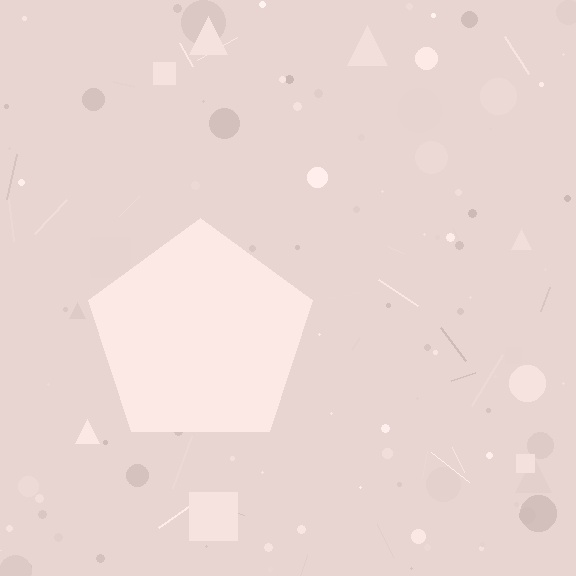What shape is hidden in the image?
A pentagon is hidden in the image.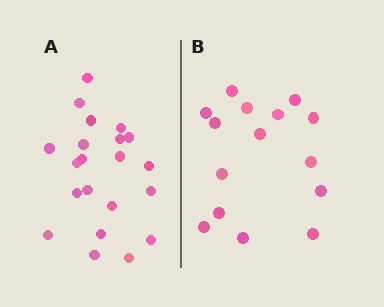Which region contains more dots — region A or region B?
Region A (the left region) has more dots.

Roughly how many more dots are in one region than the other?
Region A has about 6 more dots than region B.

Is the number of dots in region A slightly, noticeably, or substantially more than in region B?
Region A has noticeably more, but not dramatically so. The ratio is roughly 1.4 to 1.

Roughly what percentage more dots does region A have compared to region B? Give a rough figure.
About 40% more.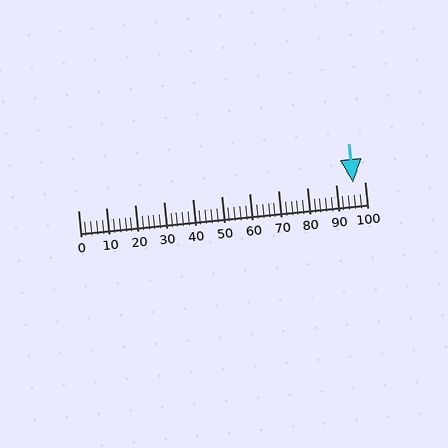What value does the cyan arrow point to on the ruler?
The cyan arrow points to approximately 96.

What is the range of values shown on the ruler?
The ruler shows values from 0 to 100.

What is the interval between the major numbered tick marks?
The major tick marks are spaced 10 units apart.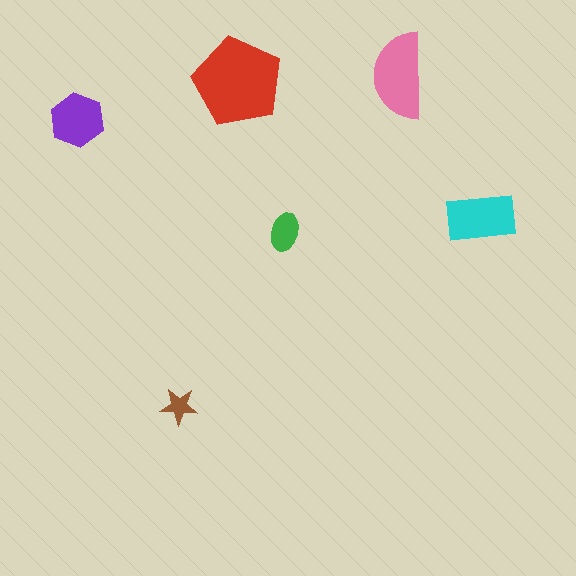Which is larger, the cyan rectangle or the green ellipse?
The cyan rectangle.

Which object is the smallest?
The brown star.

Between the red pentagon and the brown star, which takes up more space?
The red pentagon.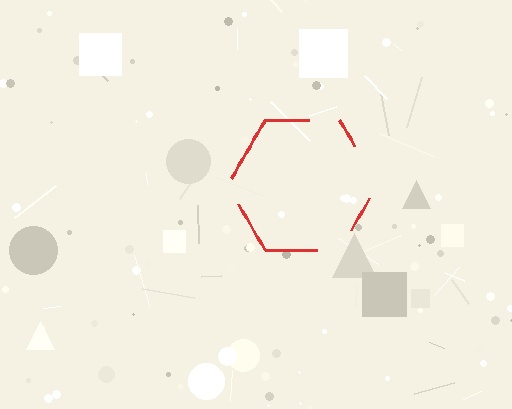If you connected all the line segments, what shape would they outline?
They would outline a hexagon.